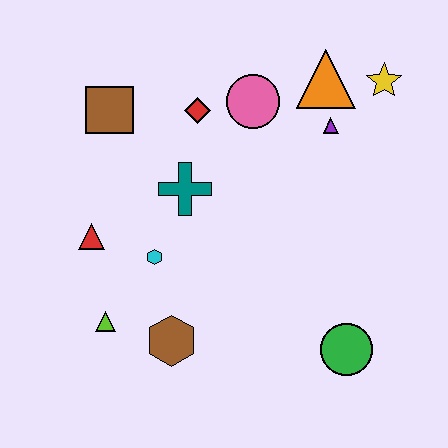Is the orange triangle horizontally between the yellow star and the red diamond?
Yes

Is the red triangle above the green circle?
Yes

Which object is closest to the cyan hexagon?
The red triangle is closest to the cyan hexagon.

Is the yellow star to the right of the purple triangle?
Yes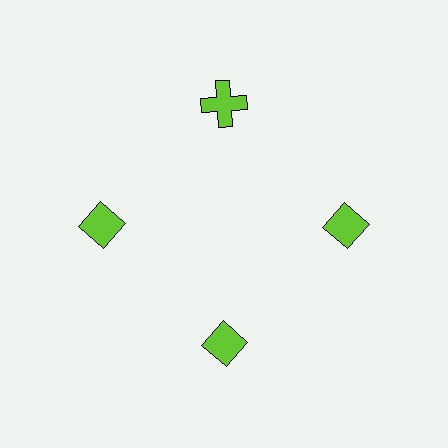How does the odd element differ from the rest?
It has a different shape: cross instead of diamond.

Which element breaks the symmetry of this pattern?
The lime cross at roughly the 12 o'clock position breaks the symmetry. All other shapes are lime diamonds.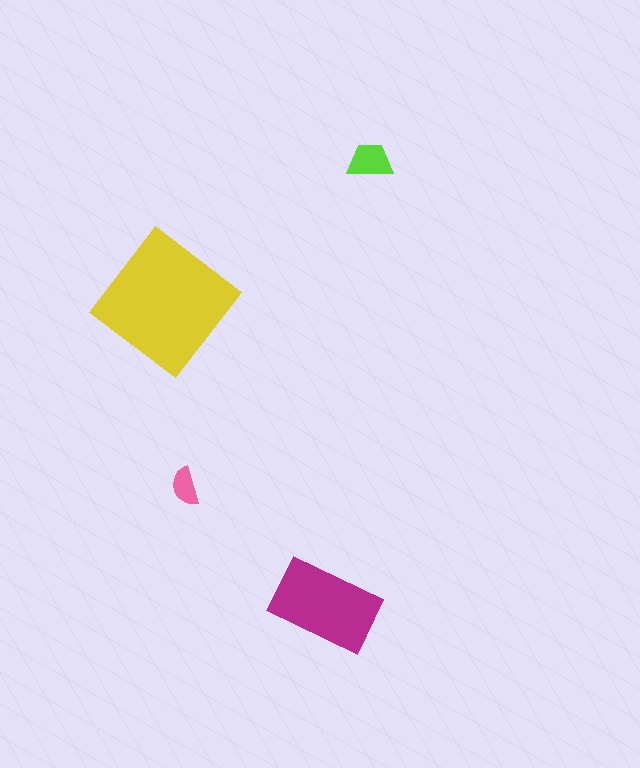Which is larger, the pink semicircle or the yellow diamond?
The yellow diamond.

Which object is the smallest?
The pink semicircle.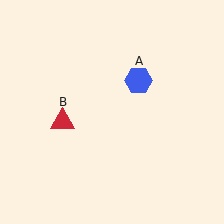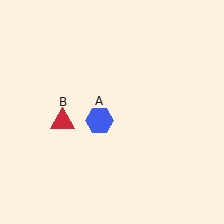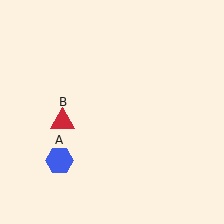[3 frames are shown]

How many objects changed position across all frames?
1 object changed position: blue hexagon (object A).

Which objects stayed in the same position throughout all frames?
Red triangle (object B) remained stationary.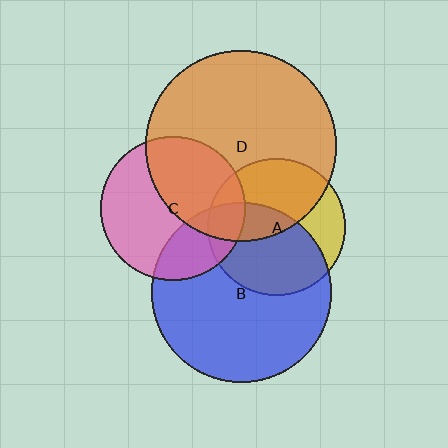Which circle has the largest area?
Circle D (orange).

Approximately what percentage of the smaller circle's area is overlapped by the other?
Approximately 55%.